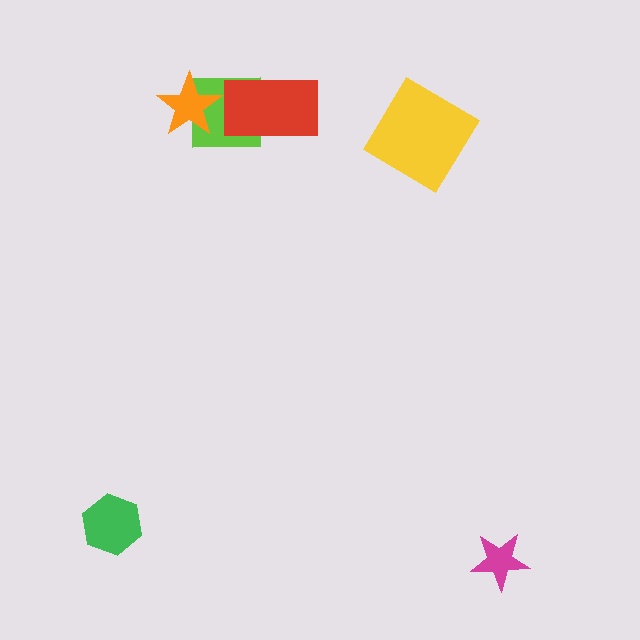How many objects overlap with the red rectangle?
1 object overlaps with the red rectangle.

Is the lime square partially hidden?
Yes, it is partially covered by another shape.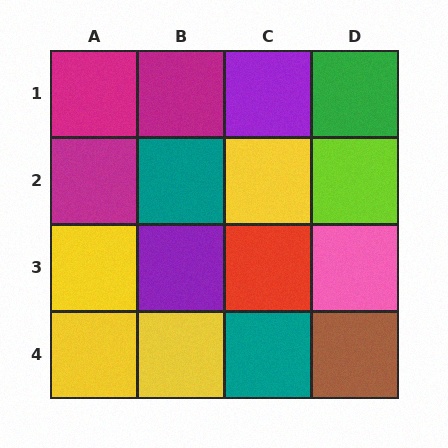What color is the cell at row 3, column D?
Pink.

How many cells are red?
1 cell is red.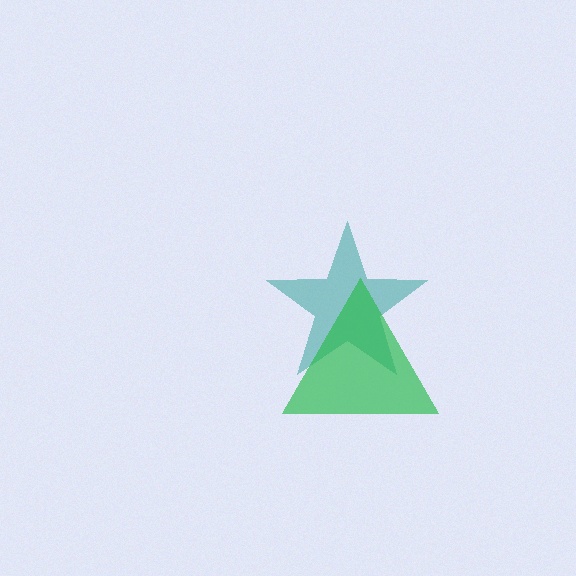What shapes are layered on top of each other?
The layered shapes are: a teal star, a green triangle.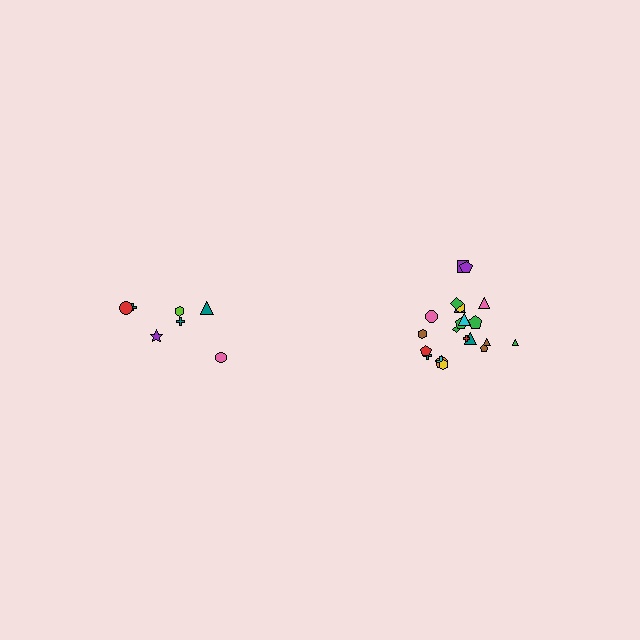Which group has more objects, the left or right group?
The right group.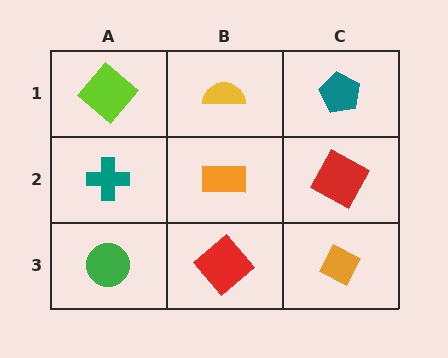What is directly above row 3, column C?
A red square.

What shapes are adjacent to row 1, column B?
An orange rectangle (row 2, column B), a lime diamond (row 1, column A), a teal pentagon (row 1, column C).